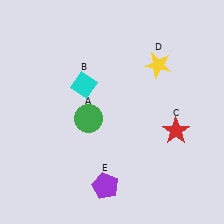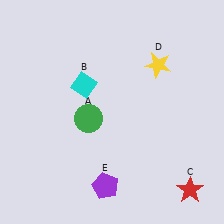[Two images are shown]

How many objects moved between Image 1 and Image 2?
1 object moved between the two images.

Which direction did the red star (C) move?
The red star (C) moved down.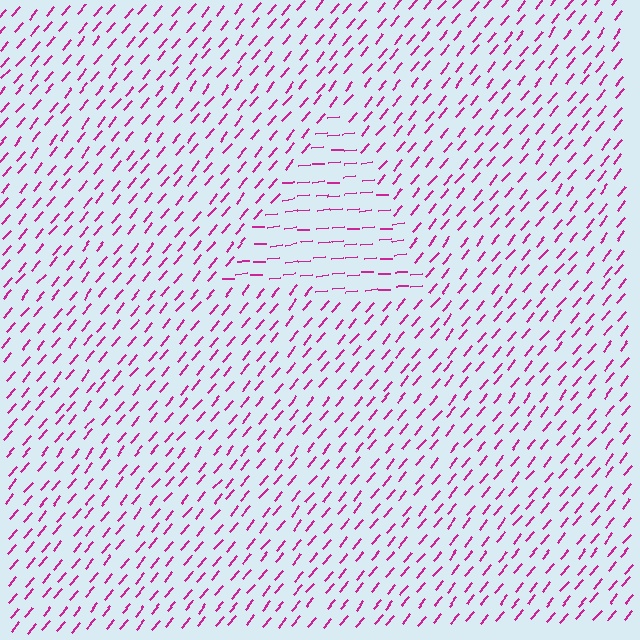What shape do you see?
I see a triangle.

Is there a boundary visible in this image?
Yes, there is a texture boundary formed by a change in line orientation.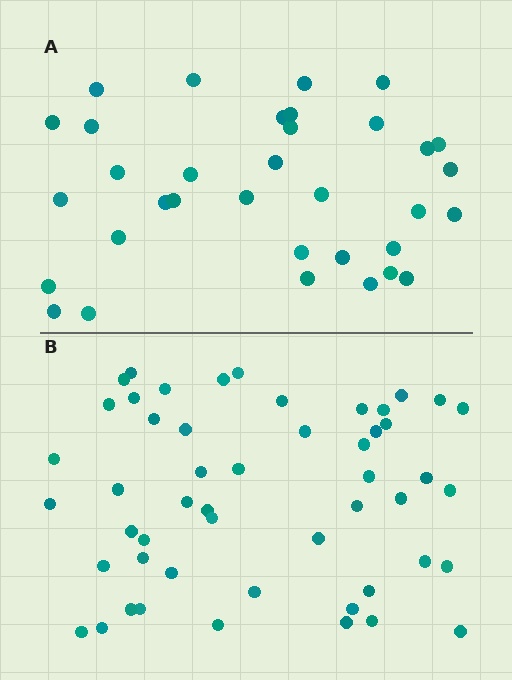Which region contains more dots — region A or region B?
Region B (the bottom region) has more dots.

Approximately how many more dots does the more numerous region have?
Region B has approximately 15 more dots than region A.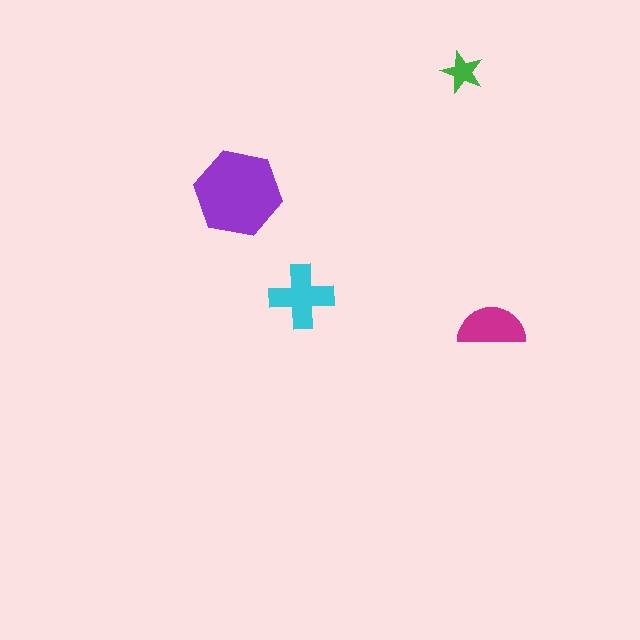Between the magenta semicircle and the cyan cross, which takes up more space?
The cyan cross.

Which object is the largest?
The purple hexagon.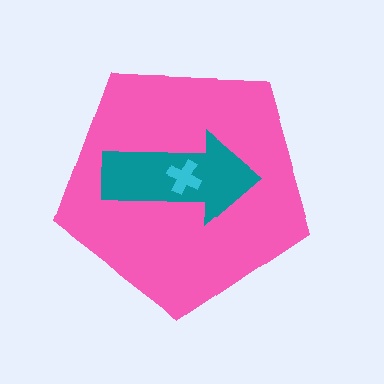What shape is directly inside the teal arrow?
The cyan cross.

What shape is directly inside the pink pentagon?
The teal arrow.